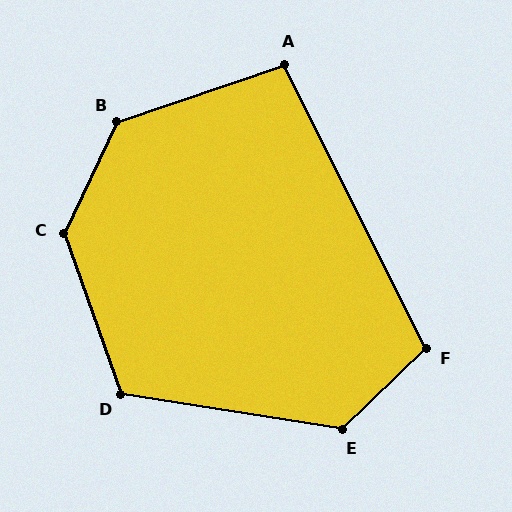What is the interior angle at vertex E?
Approximately 127 degrees (obtuse).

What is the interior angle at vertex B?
Approximately 134 degrees (obtuse).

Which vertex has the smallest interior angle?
A, at approximately 98 degrees.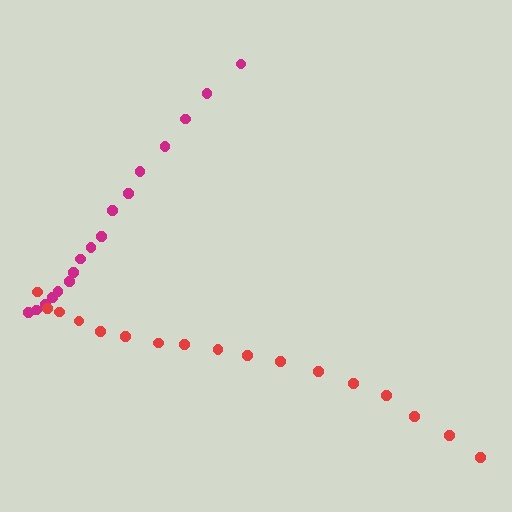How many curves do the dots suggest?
There are 2 distinct paths.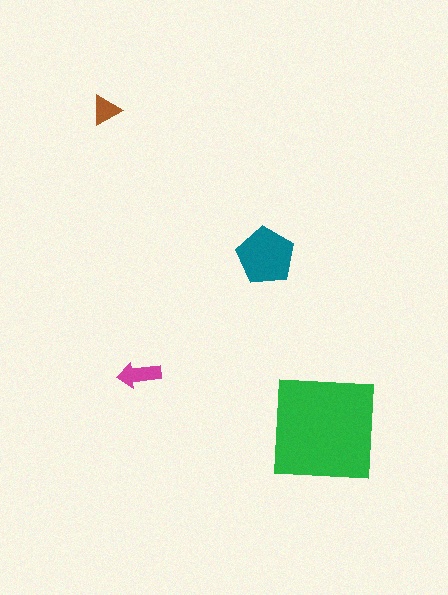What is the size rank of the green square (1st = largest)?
1st.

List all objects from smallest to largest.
The brown triangle, the magenta arrow, the teal pentagon, the green square.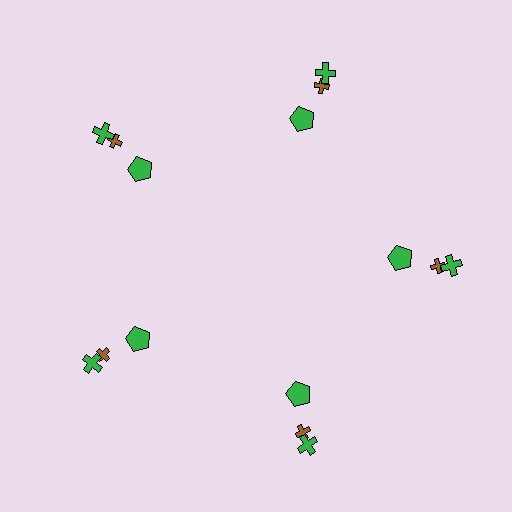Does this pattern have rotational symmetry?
Yes, this pattern has 5-fold rotational symmetry. It looks the same after rotating 72 degrees around the center.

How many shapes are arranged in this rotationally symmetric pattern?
There are 15 shapes, arranged in 5 groups of 3.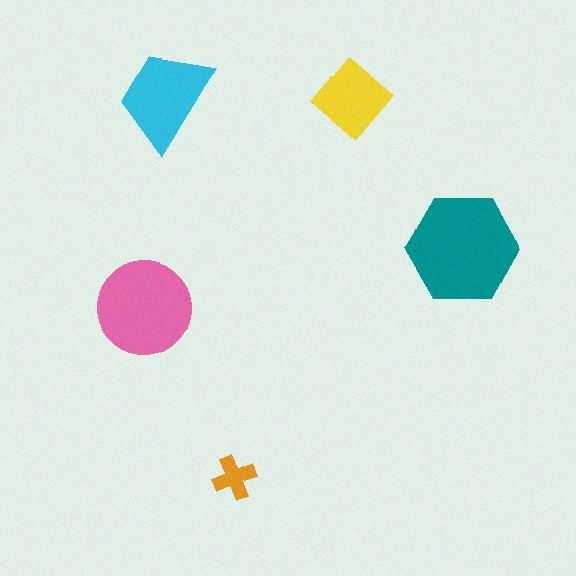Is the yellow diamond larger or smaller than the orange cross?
Larger.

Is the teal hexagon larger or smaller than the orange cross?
Larger.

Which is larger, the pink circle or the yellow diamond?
The pink circle.